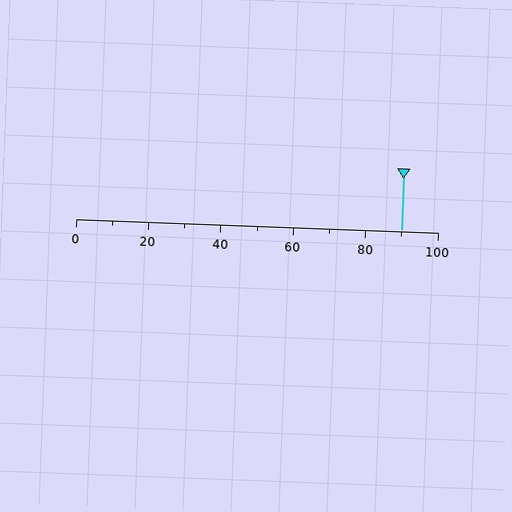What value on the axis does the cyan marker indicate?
The marker indicates approximately 90.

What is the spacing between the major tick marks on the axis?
The major ticks are spaced 20 apart.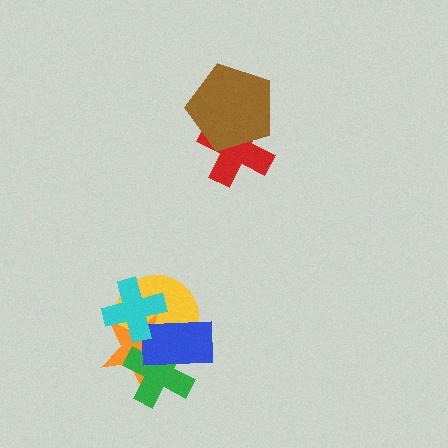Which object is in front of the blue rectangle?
The cyan cross is in front of the blue rectangle.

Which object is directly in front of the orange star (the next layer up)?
The green cross is directly in front of the orange star.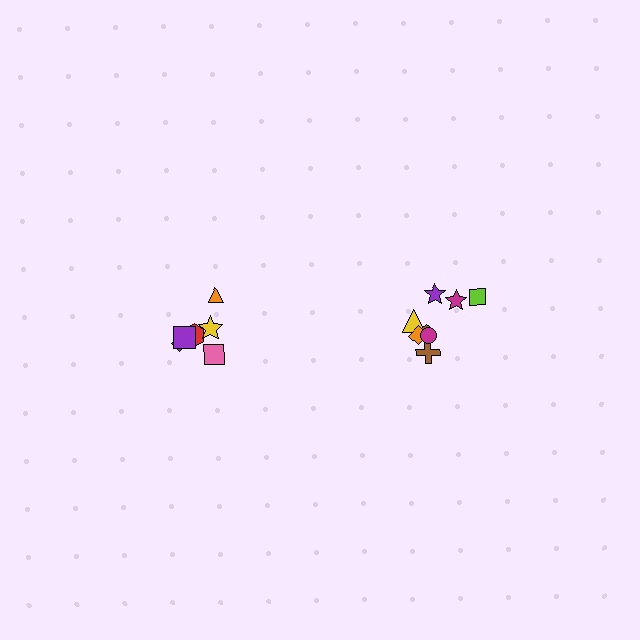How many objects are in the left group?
There are 6 objects.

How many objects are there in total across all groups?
There are 14 objects.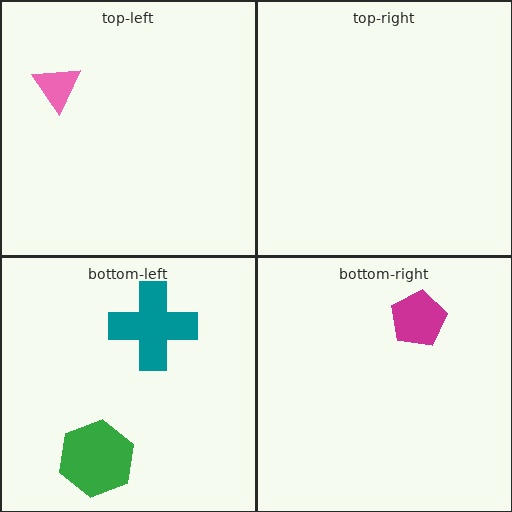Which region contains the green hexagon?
The bottom-left region.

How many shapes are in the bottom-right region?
1.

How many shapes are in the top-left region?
1.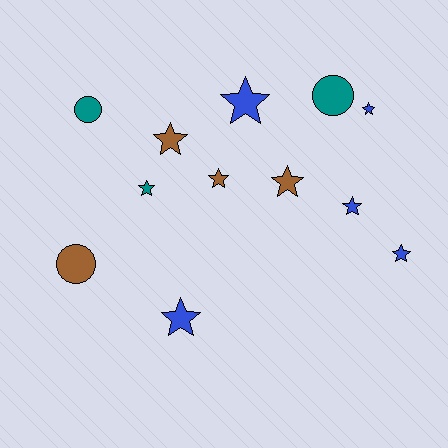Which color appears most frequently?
Blue, with 5 objects.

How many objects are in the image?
There are 12 objects.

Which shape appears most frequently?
Star, with 9 objects.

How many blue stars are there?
There are 5 blue stars.